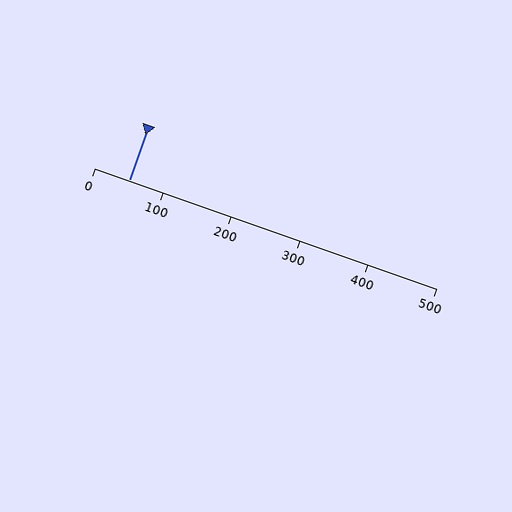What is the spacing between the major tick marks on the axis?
The major ticks are spaced 100 apart.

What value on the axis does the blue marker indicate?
The marker indicates approximately 50.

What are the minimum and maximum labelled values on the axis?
The axis runs from 0 to 500.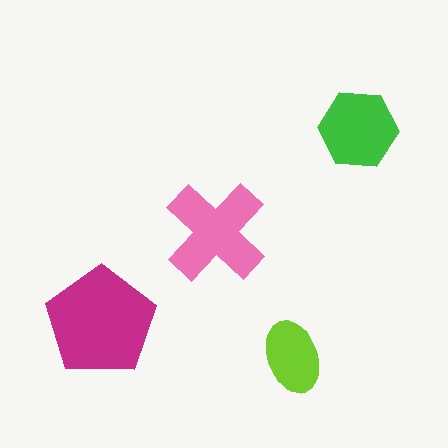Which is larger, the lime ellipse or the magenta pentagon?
The magenta pentagon.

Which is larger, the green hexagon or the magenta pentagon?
The magenta pentagon.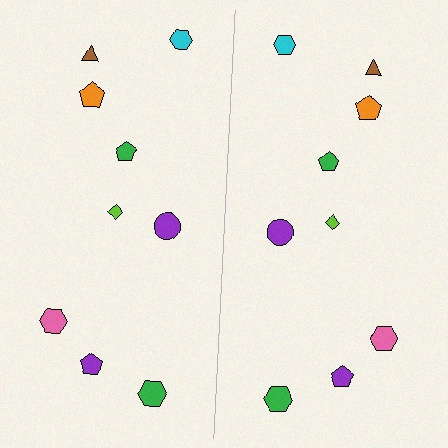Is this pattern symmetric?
Yes, this pattern has bilateral (reflection) symmetry.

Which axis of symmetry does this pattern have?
The pattern has a vertical axis of symmetry running through the center of the image.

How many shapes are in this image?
There are 18 shapes in this image.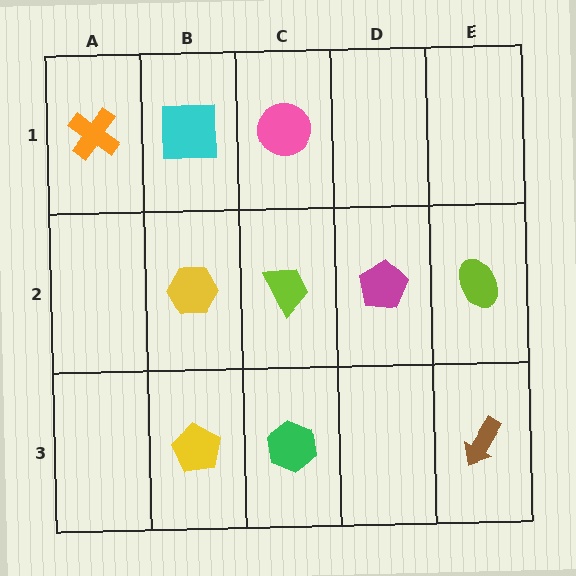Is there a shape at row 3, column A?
No, that cell is empty.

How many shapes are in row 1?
3 shapes.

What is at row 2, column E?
A lime ellipse.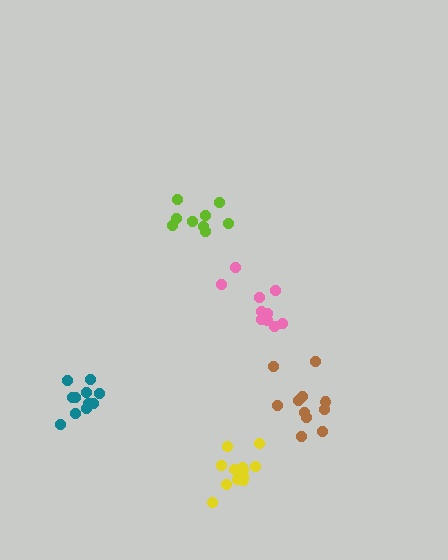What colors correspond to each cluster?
The clusters are colored: brown, lime, teal, yellow, pink.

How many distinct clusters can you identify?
There are 5 distinct clusters.